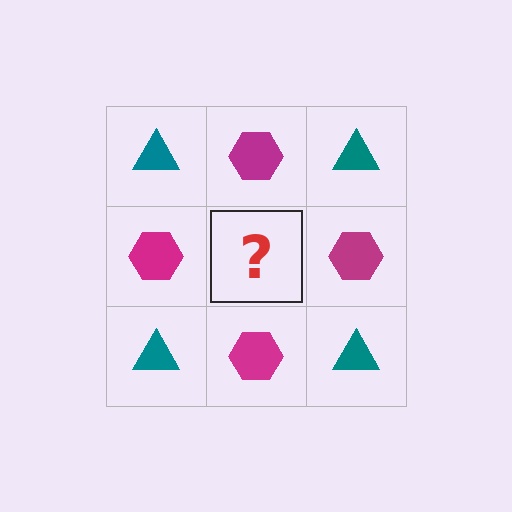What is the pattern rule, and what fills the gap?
The rule is that it alternates teal triangle and magenta hexagon in a checkerboard pattern. The gap should be filled with a teal triangle.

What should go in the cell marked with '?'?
The missing cell should contain a teal triangle.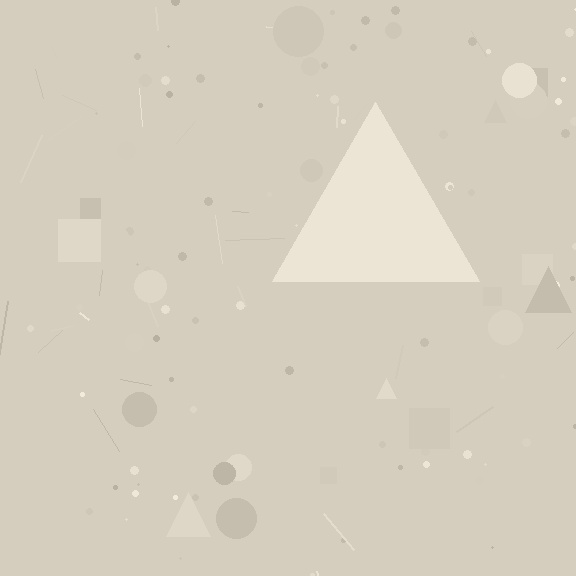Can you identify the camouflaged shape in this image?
The camouflaged shape is a triangle.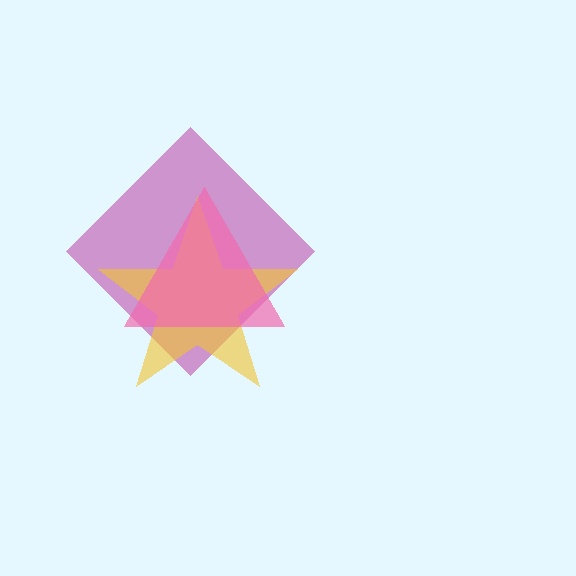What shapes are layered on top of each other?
The layered shapes are: a magenta diamond, a yellow star, a pink triangle.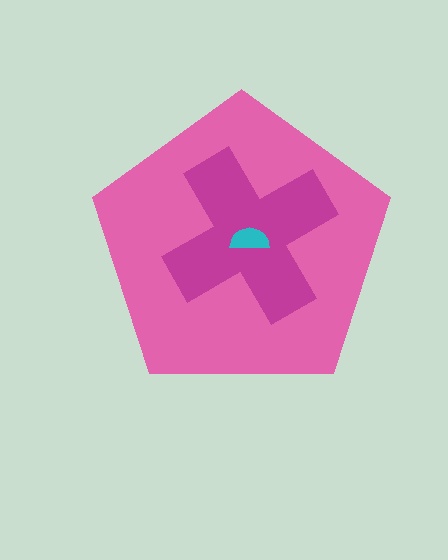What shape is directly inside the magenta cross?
The cyan semicircle.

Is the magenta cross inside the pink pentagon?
Yes.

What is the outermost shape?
The pink pentagon.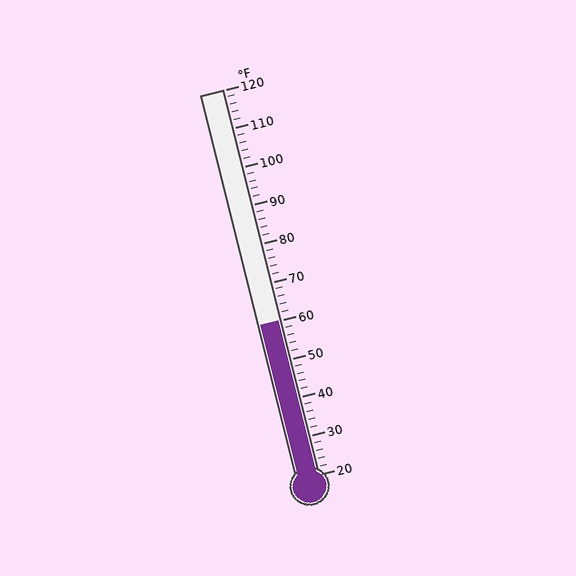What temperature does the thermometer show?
The thermometer shows approximately 60°F.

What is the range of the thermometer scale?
The thermometer scale ranges from 20°F to 120°F.